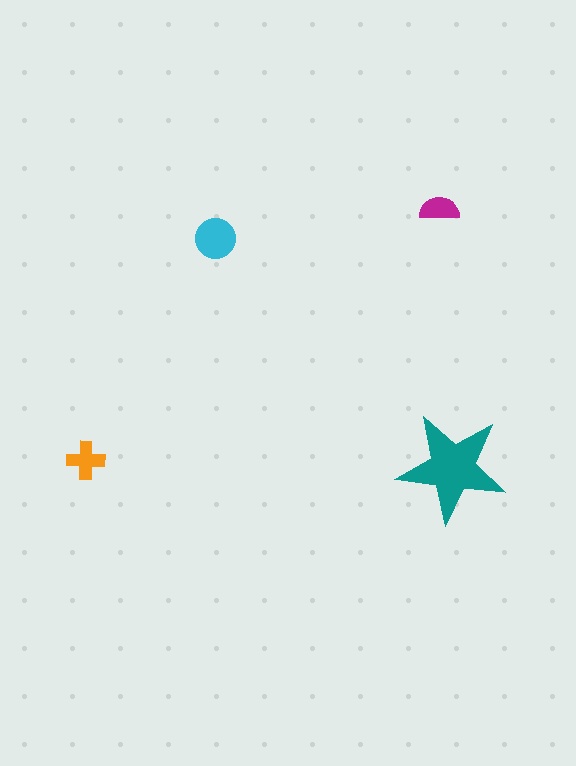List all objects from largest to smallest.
The teal star, the cyan circle, the orange cross, the magenta semicircle.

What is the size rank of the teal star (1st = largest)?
1st.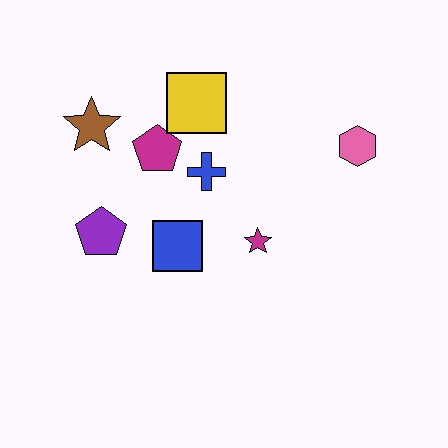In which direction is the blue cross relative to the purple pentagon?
The blue cross is to the right of the purple pentagon.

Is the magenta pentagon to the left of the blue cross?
Yes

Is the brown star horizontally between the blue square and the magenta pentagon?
No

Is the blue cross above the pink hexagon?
No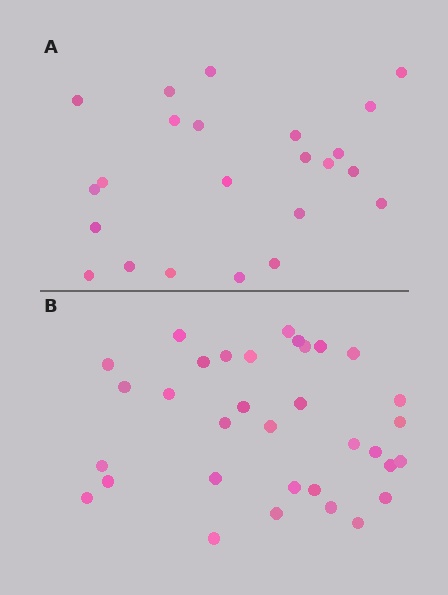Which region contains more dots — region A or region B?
Region B (the bottom region) has more dots.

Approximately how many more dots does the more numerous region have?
Region B has roughly 10 or so more dots than region A.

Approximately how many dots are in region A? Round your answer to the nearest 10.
About 20 dots. (The exact count is 23, which rounds to 20.)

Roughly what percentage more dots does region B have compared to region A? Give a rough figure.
About 45% more.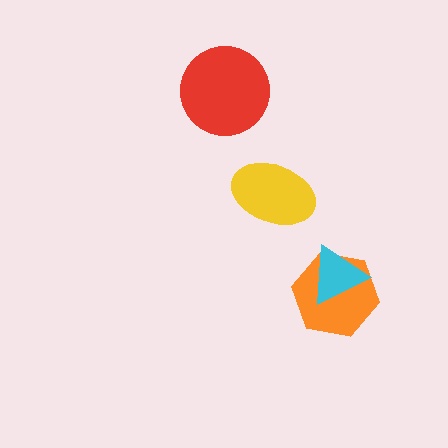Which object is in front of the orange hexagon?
The cyan triangle is in front of the orange hexagon.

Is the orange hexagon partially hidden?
Yes, it is partially covered by another shape.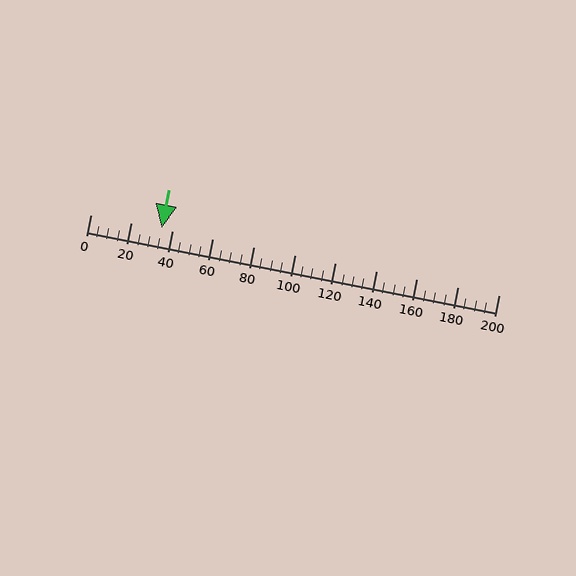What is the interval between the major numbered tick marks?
The major tick marks are spaced 20 units apart.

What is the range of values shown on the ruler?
The ruler shows values from 0 to 200.